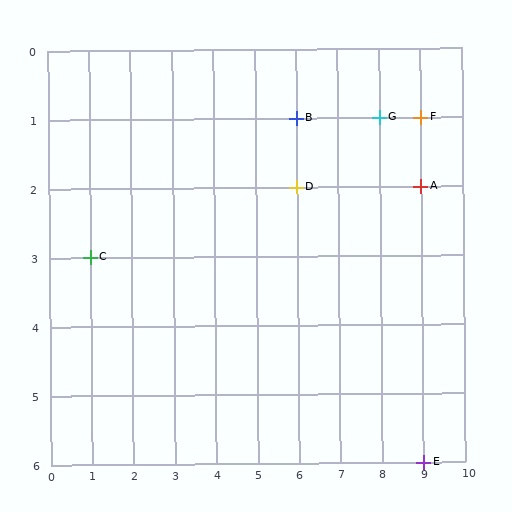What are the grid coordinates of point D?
Point D is at grid coordinates (6, 2).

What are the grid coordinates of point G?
Point G is at grid coordinates (8, 1).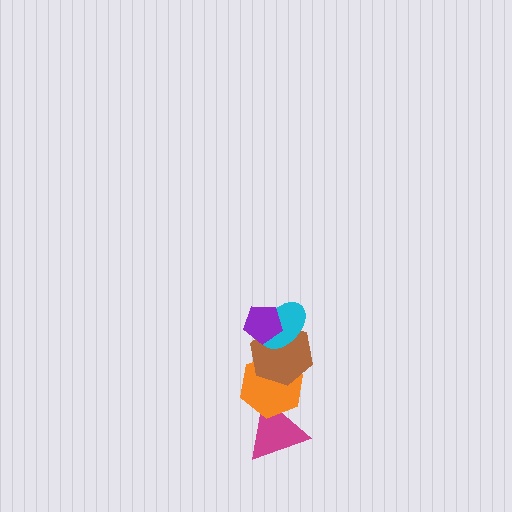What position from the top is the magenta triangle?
The magenta triangle is 5th from the top.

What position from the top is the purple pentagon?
The purple pentagon is 1st from the top.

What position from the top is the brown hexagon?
The brown hexagon is 3rd from the top.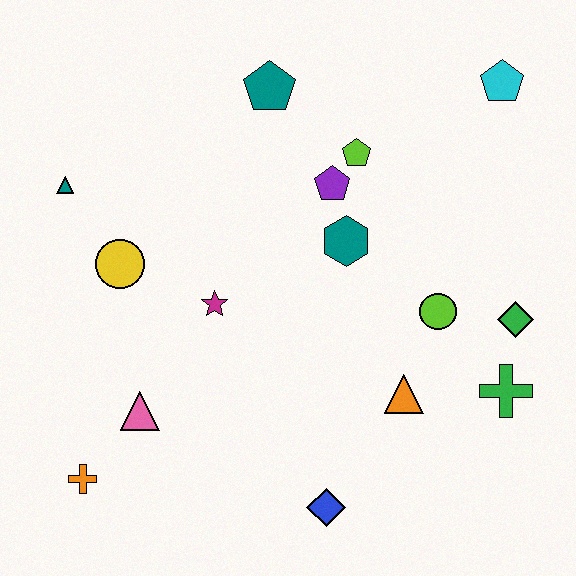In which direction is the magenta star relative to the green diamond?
The magenta star is to the left of the green diamond.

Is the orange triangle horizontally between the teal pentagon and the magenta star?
No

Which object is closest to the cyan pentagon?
The lime pentagon is closest to the cyan pentagon.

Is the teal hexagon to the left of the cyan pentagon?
Yes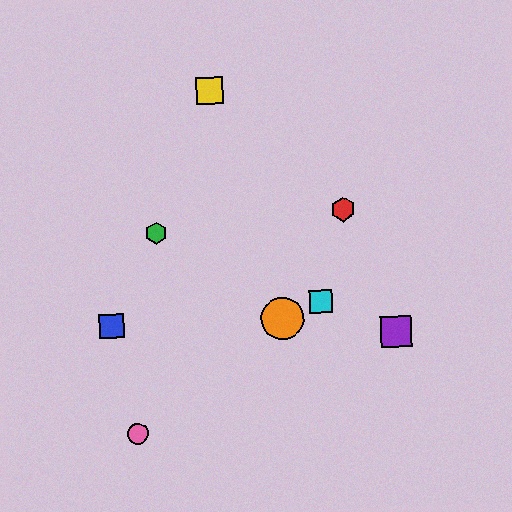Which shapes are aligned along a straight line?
The green hexagon, the purple square, the cyan square are aligned along a straight line.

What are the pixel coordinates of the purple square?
The purple square is at (396, 332).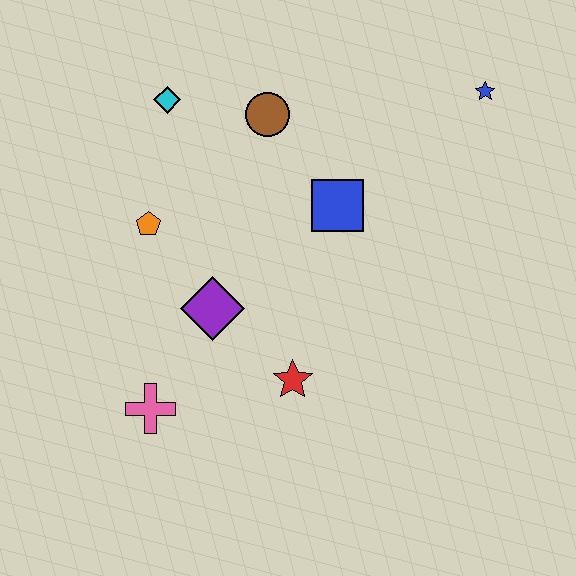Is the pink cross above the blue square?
No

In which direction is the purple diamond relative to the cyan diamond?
The purple diamond is below the cyan diamond.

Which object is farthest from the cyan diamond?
The blue star is farthest from the cyan diamond.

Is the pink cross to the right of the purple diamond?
No